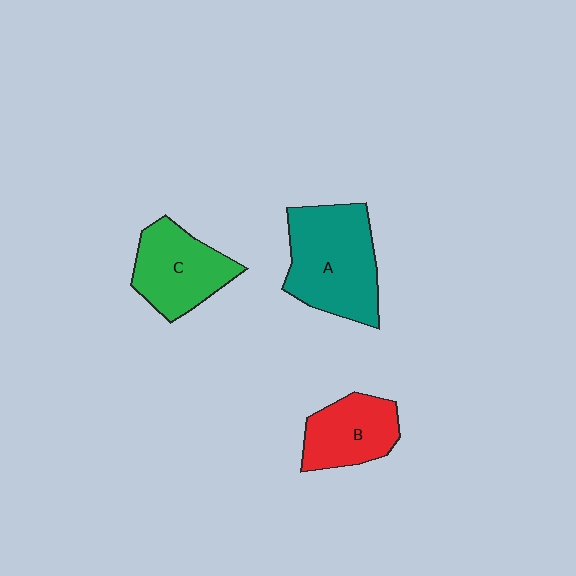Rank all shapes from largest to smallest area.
From largest to smallest: A (teal), C (green), B (red).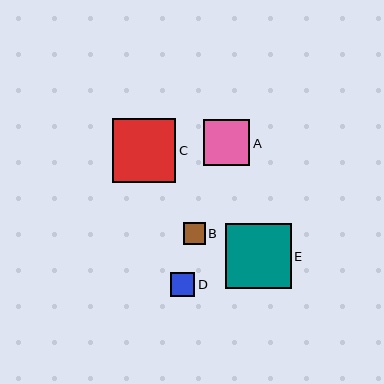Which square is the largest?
Square E is the largest with a size of approximately 66 pixels.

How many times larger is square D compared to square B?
Square D is approximately 1.1 times the size of square B.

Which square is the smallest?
Square B is the smallest with a size of approximately 22 pixels.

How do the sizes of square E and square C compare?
Square E and square C are approximately the same size.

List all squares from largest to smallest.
From largest to smallest: E, C, A, D, B.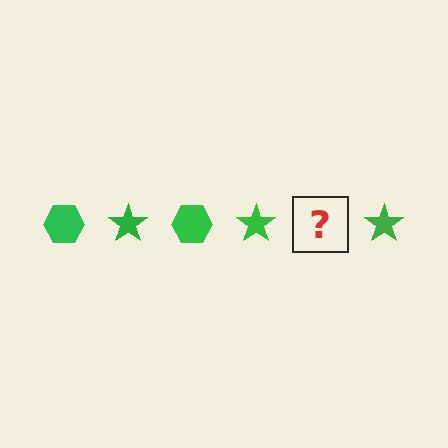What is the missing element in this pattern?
The missing element is a green hexagon.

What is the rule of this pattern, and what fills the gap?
The rule is that the pattern cycles through hexagon, star shapes in green. The gap should be filled with a green hexagon.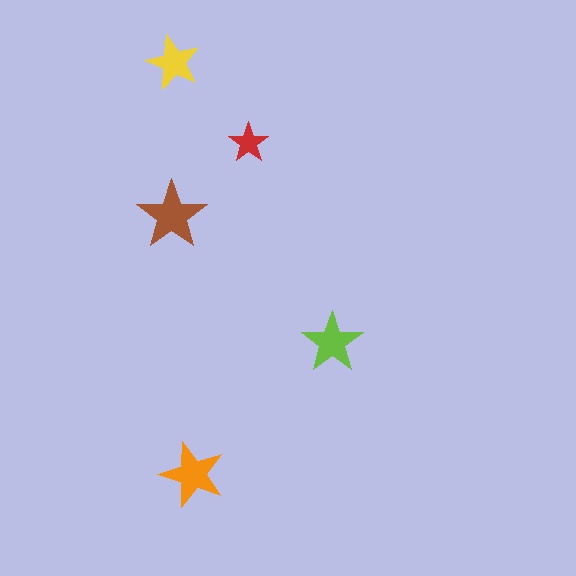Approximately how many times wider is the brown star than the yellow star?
About 1.5 times wider.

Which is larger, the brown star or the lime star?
The brown one.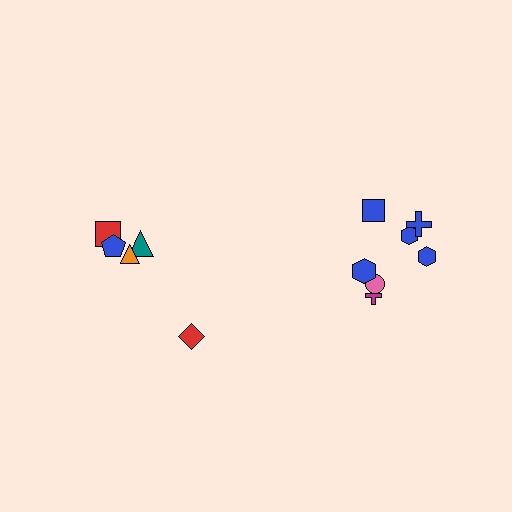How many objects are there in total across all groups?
There are 12 objects.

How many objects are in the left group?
There are 5 objects.